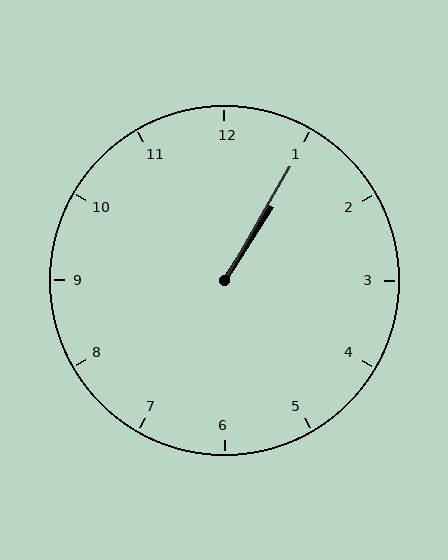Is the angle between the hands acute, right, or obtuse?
It is acute.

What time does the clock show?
1:05.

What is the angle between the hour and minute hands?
Approximately 2 degrees.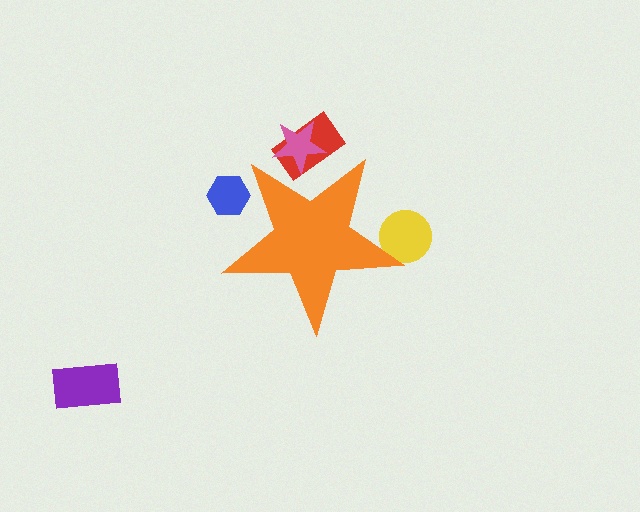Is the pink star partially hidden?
Yes, the pink star is partially hidden behind the orange star.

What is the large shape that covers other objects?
An orange star.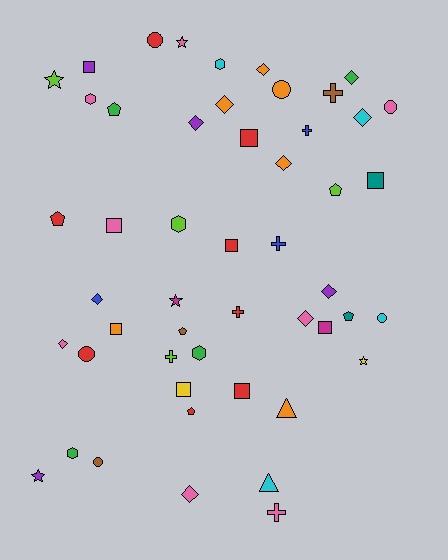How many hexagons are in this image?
There are 5 hexagons.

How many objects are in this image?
There are 50 objects.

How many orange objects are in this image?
There are 6 orange objects.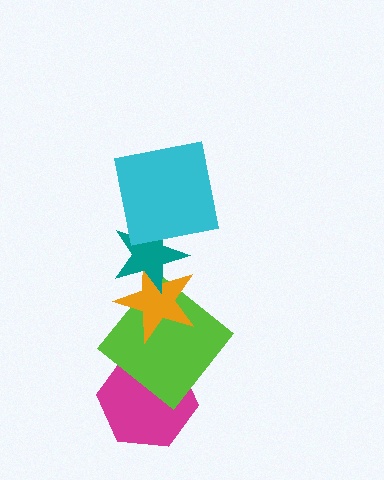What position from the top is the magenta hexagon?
The magenta hexagon is 5th from the top.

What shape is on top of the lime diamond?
The orange star is on top of the lime diamond.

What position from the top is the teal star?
The teal star is 2nd from the top.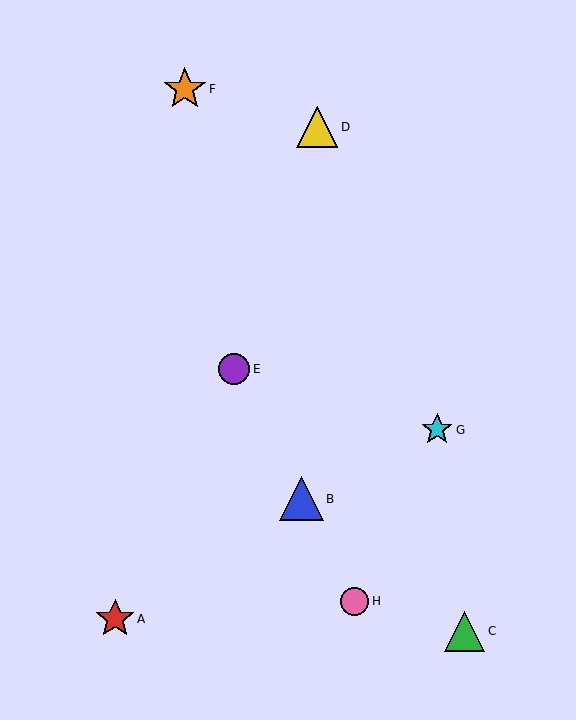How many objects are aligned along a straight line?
3 objects (B, E, H) are aligned along a straight line.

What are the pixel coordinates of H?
Object H is at (355, 601).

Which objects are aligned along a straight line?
Objects B, E, H are aligned along a straight line.